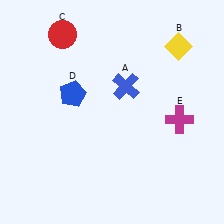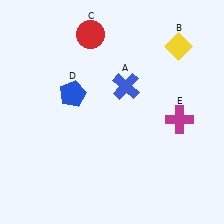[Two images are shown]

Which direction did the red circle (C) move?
The red circle (C) moved right.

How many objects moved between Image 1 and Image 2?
1 object moved between the two images.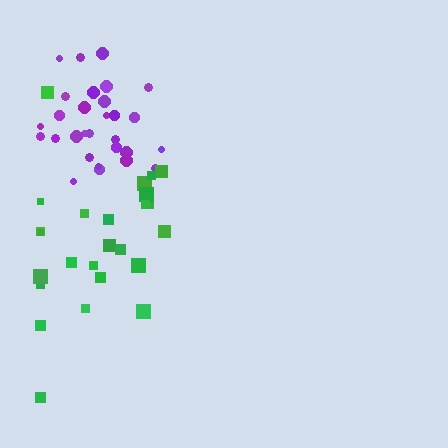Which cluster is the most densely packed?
Purple.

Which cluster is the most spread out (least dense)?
Green.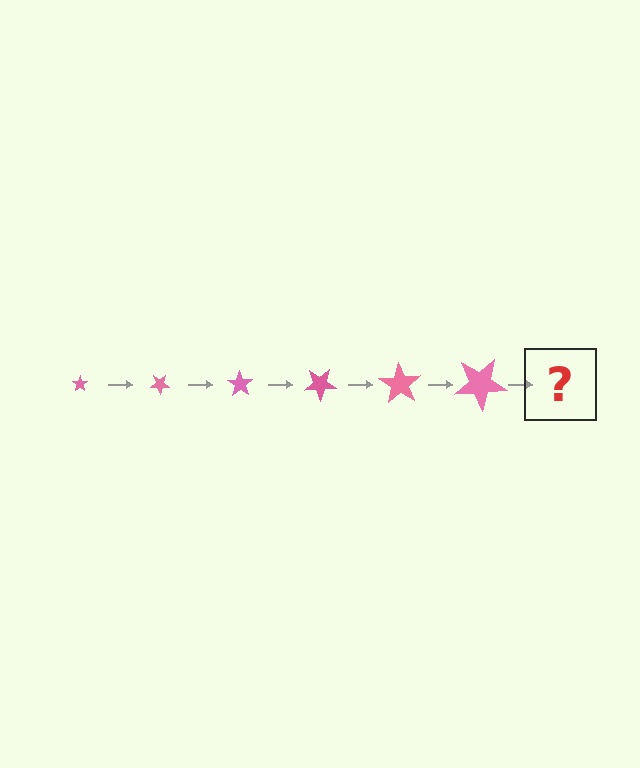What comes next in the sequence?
The next element should be a star, larger than the previous one and rotated 210 degrees from the start.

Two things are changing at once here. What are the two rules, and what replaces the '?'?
The two rules are that the star grows larger each step and it rotates 35 degrees each step. The '?' should be a star, larger than the previous one and rotated 210 degrees from the start.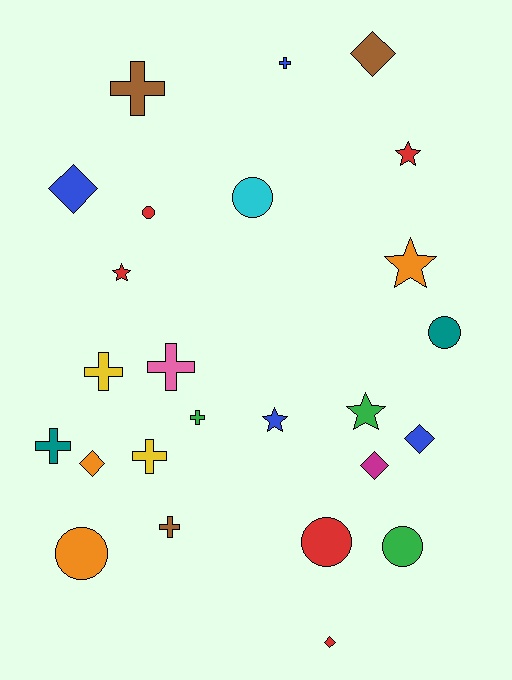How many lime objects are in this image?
There are no lime objects.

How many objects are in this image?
There are 25 objects.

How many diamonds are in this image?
There are 6 diamonds.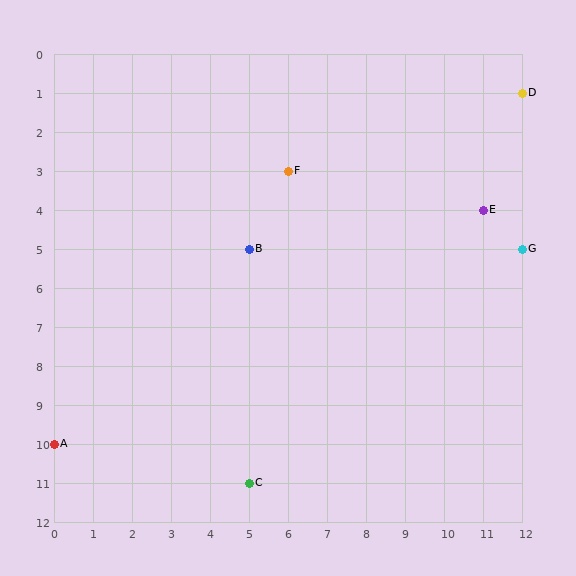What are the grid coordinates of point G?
Point G is at grid coordinates (12, 5).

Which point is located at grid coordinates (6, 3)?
Point F is at (6, 3).